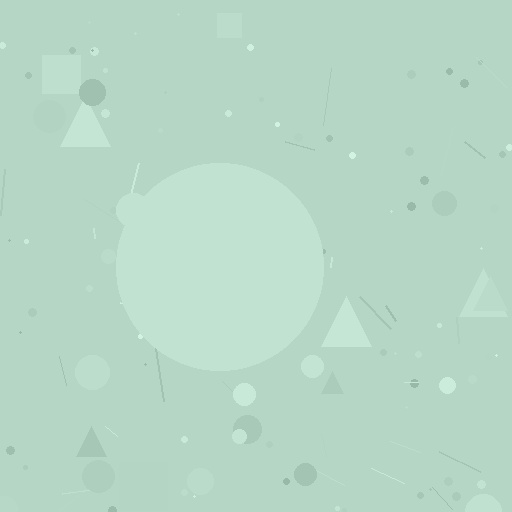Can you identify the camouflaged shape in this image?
The camouflaged shape is a circle.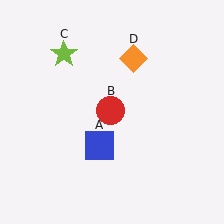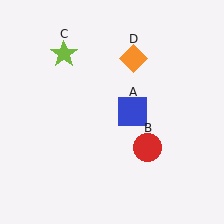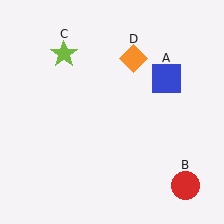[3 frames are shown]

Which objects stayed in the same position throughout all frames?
Lime star (object C) and orange diamond (object D) remained stationary.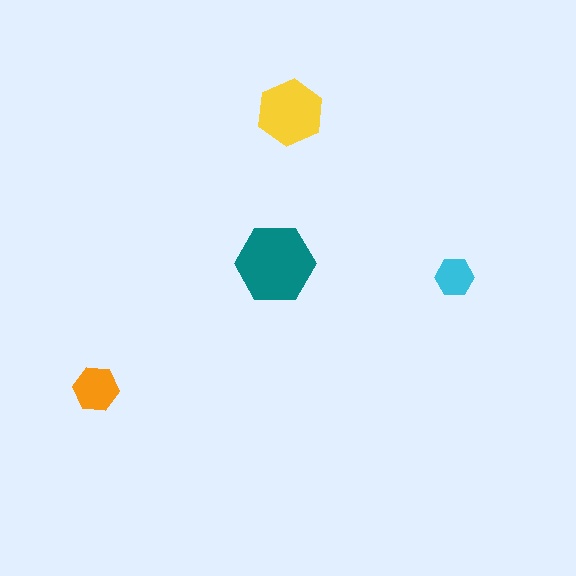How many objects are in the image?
There are 4 objects in the image.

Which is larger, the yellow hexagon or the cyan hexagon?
The yellow one.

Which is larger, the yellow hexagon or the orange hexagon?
The yellow one.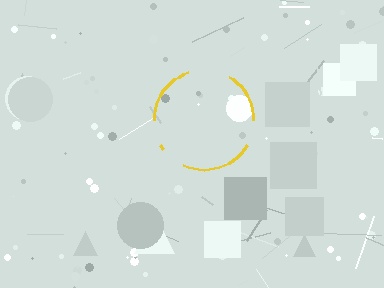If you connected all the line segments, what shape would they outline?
They would outline a circle.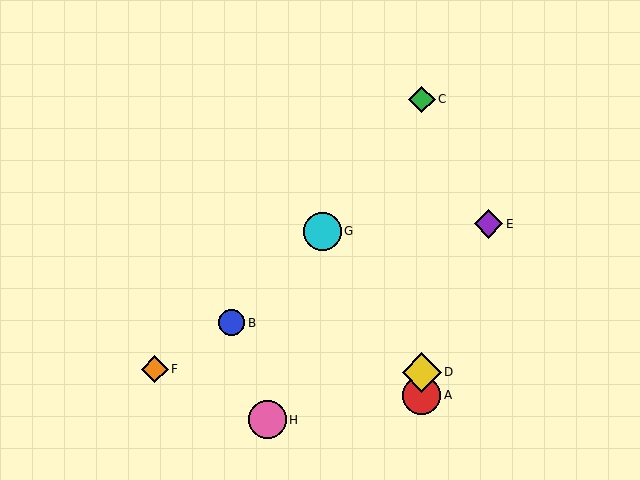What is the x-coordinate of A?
Object A is at x≈422.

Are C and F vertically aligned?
No, C is at x≈422 and F is at x≈155.